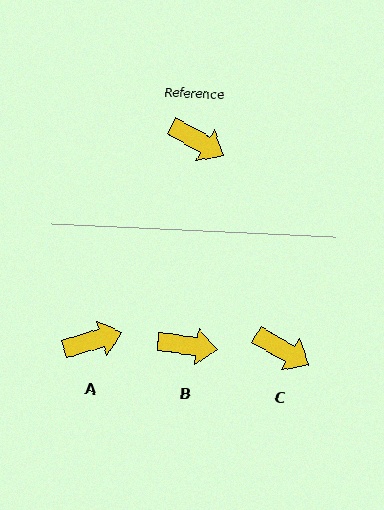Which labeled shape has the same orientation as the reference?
C.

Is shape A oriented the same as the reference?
No, it is off by about 47 degrees.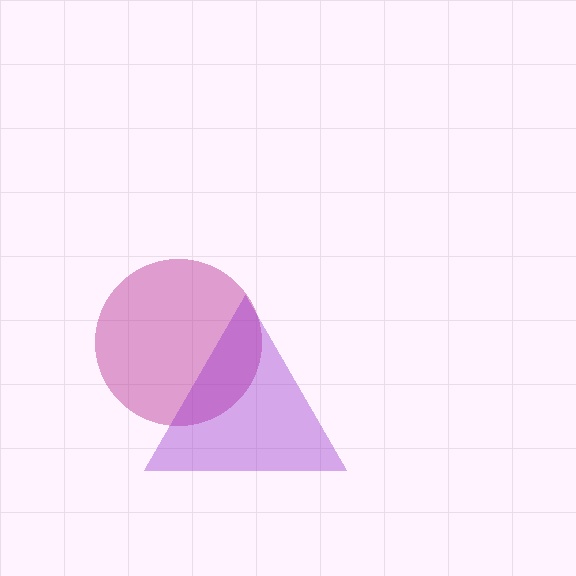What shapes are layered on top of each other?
The layered shapes are: a magenta circle, a purple triangle.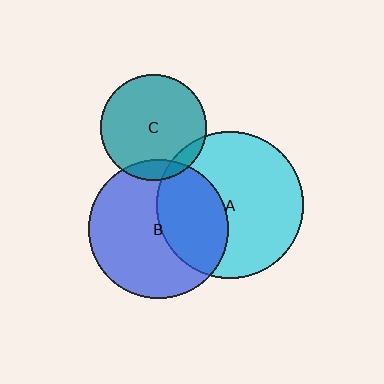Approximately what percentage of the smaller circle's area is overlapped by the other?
Approximately 40%.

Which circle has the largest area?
Circle A (cyan).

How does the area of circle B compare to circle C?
Approximately 1.7 times.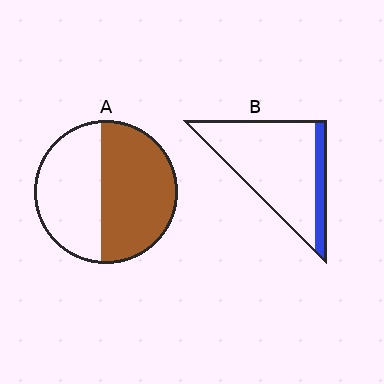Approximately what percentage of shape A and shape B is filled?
A is approximately 55% and B is approximately 15%.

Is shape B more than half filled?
No.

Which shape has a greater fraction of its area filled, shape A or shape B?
Shape A.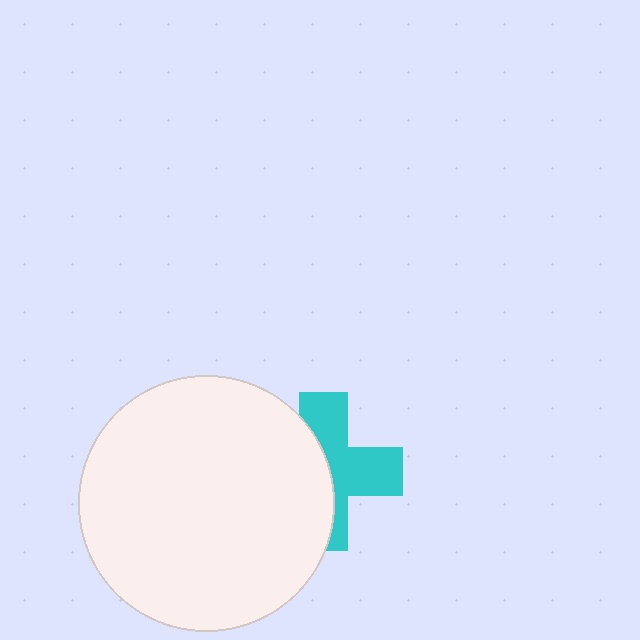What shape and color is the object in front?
The object in front is a white circle.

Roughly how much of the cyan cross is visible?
About half of it is visible (roughly 51%).